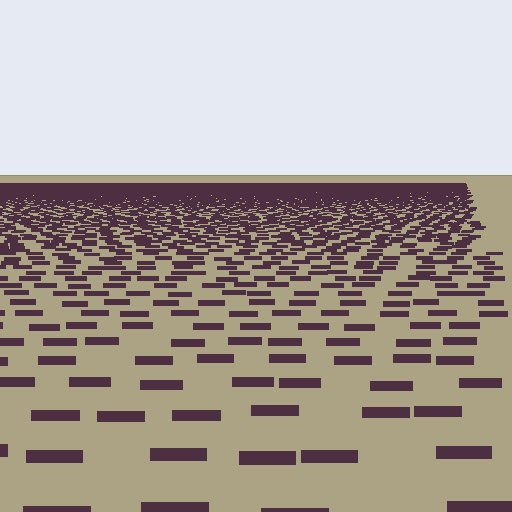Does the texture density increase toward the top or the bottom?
Density increases toward the top.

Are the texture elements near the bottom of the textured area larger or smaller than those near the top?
Larger. Near the bottom, elements are closer to the viewer and appear at a bigger on-screen size.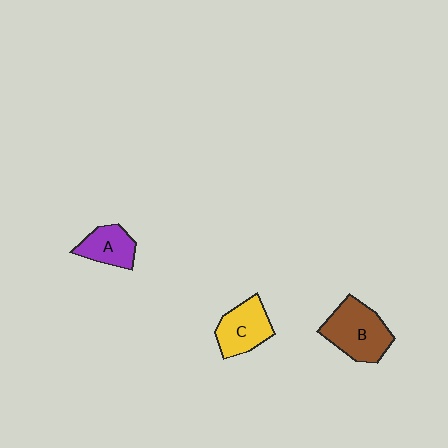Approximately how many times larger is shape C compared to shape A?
Approximately 1.3 times.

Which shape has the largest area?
Shape B (brown).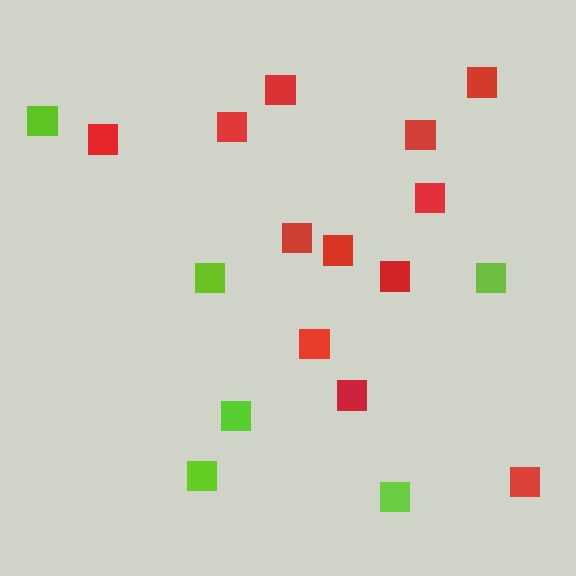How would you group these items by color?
There are 2 groups: one group of red squares (12) and one group of lime squares (6).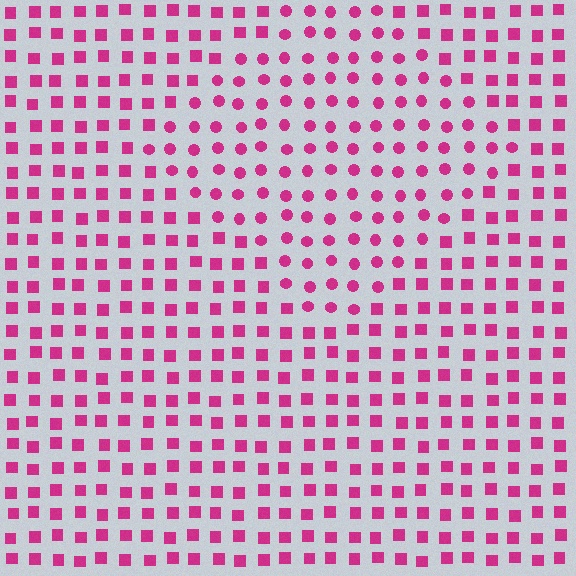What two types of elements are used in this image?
The image uses circles inside the diamond region and squares outside it.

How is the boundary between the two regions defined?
The boundary is defined by a change in element shape: circles inside vs. squares outside. All elements share the same color and spacing.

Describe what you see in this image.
The image is filled with small magenta elements arranged in a uniform grid. A diamond-shaped region contains circles, while the surrounding area contains squares. The boundary is defined purely by the change in element shape.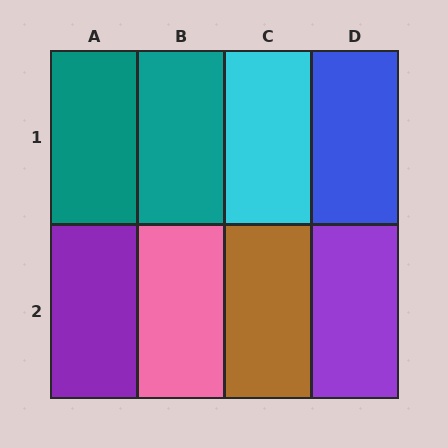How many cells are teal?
2 cells are teal.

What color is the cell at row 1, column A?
Teal.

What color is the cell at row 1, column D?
Blue.